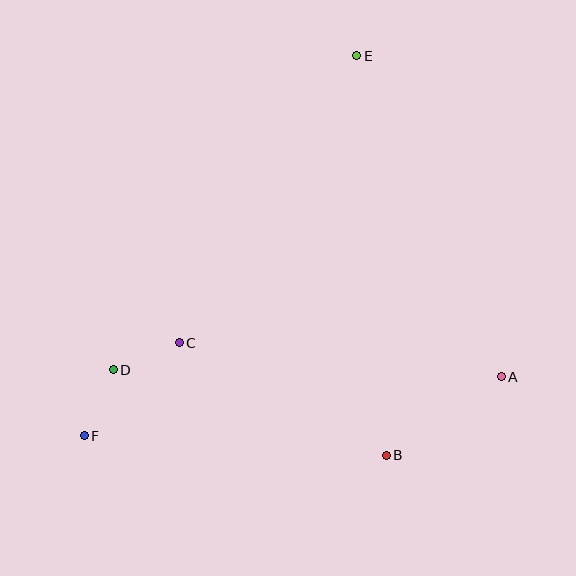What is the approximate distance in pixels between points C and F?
The distance between C and F is approximately 133 pixels.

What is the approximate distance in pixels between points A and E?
The distance between A and E is approximately 352 pixels.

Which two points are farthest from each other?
Points E and F are farthest from each other.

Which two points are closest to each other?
Points C and D are closest to each other.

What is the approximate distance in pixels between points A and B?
The distance between A and B is approximately 139 pixels.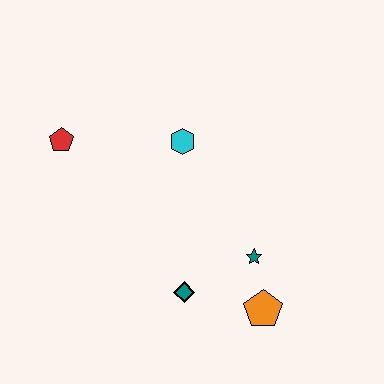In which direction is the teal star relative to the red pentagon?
The teal star is to the right of the red pentagon.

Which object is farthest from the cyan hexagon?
The orange pentagon is farthest from the cyan hexagon.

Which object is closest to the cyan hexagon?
The red pentagon is closest to the cyan hexagon.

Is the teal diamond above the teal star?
No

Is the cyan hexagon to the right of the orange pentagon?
No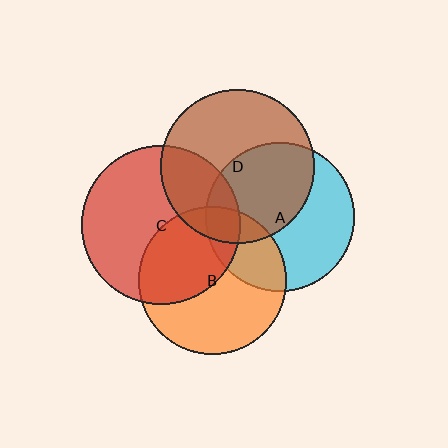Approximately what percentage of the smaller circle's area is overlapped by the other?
Approximately 25%.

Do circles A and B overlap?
Yes.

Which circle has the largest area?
Circle C (red).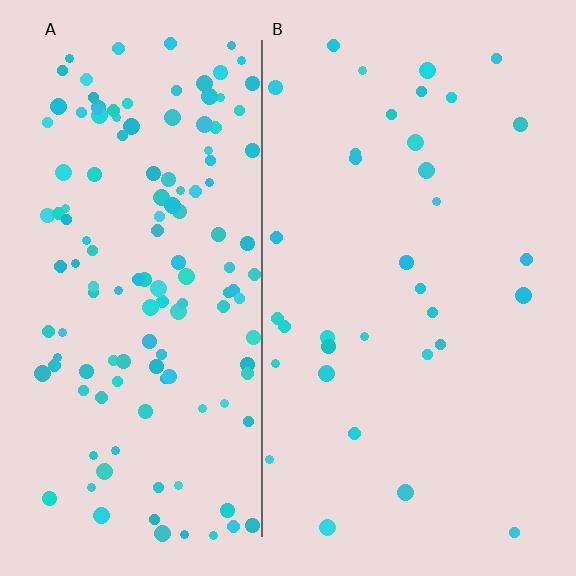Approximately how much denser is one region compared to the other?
Approximately 4.0× — region A over region B.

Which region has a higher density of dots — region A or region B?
A (the left).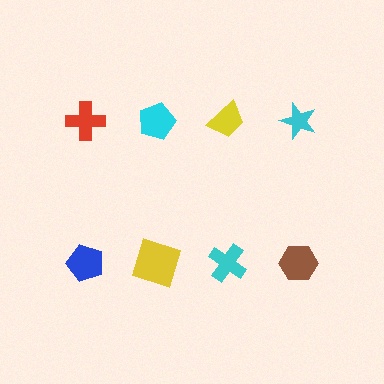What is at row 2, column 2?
A yellow square.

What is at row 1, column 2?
A cyan pentagon.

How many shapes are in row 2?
4 shapes.